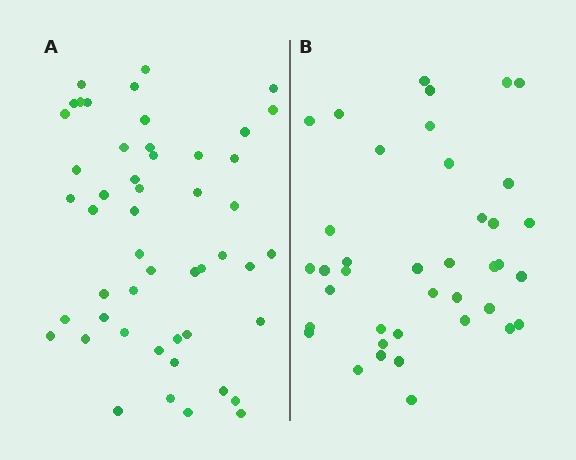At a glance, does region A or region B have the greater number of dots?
Region A (the left region) has more dots.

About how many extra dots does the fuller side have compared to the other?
Region A has roughly 12 or so more dots than region B.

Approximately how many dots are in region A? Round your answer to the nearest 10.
About 50 dots.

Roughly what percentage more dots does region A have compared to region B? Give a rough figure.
About 30% more.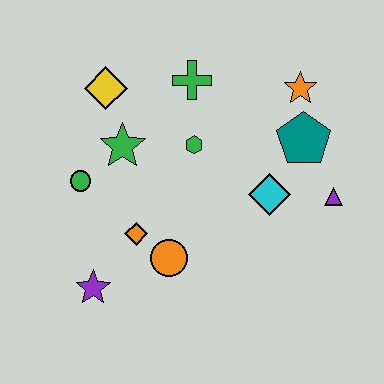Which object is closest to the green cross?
The green hexagon is closest to the green cross.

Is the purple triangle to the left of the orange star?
No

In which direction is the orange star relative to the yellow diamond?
The orange star is to the right of the yellow diamond.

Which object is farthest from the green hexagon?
The purple star is farthest from the green hexagon.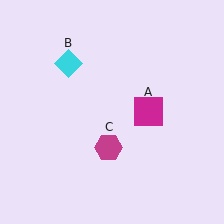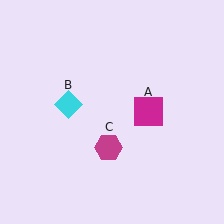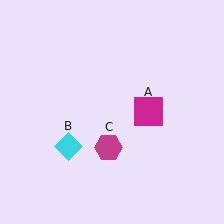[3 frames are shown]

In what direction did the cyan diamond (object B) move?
The cyan diamond (object B) moved down.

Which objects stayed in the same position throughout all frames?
Magenta square (object A) and magenta hexagon (object C) remained stationary.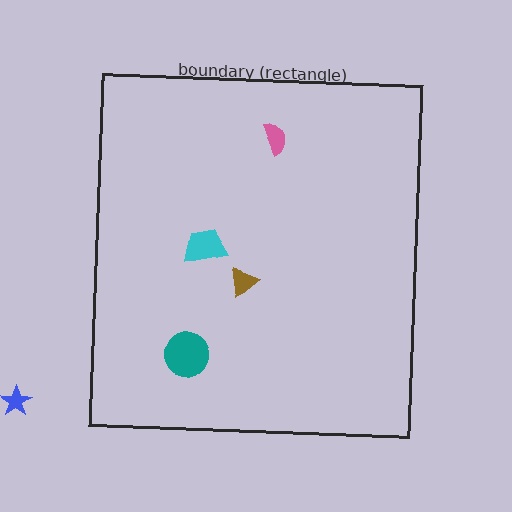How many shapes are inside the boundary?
4 inside, 1 outside.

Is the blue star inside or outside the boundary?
Outside.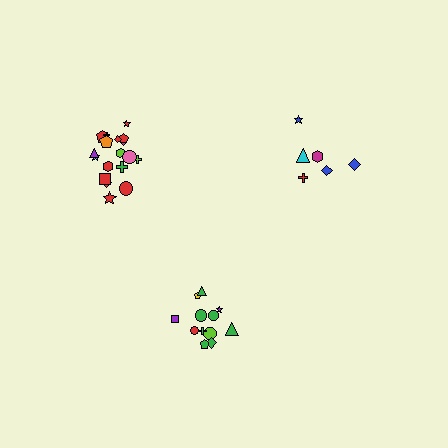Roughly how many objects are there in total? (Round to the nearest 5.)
Roughly 35 objects in total.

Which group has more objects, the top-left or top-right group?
The top-left group.